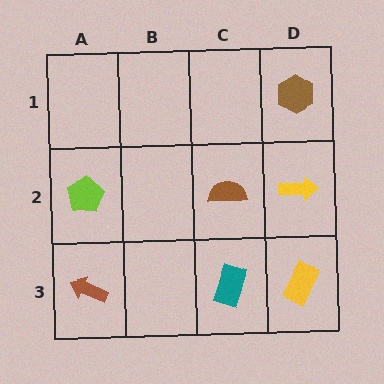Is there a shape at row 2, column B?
No, that cell is empty.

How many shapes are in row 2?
3 shapes.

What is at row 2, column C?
A brown semicircle.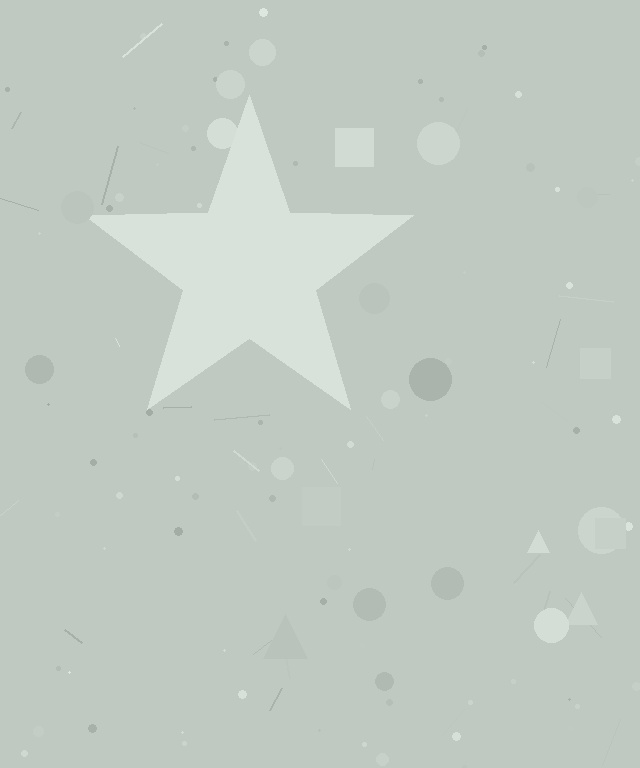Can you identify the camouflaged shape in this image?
The camouflaged shape is a star.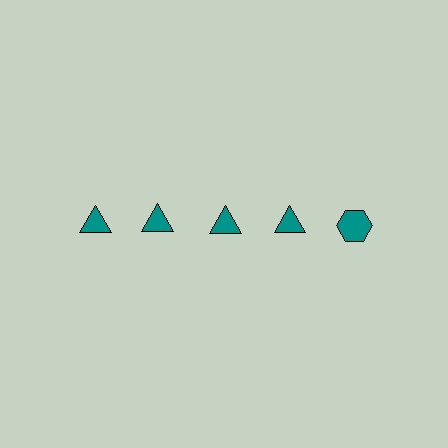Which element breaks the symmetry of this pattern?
The teal hexagon in the top row, rightmost column breaks the symmetry. All other shapes are teal triangles.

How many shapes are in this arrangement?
There are 5 shapes arranged in a grid pattern.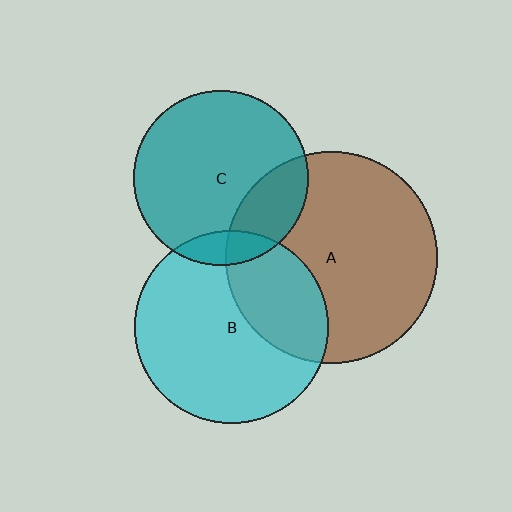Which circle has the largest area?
Circle A (brown).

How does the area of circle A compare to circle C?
Approximately 1.5 times.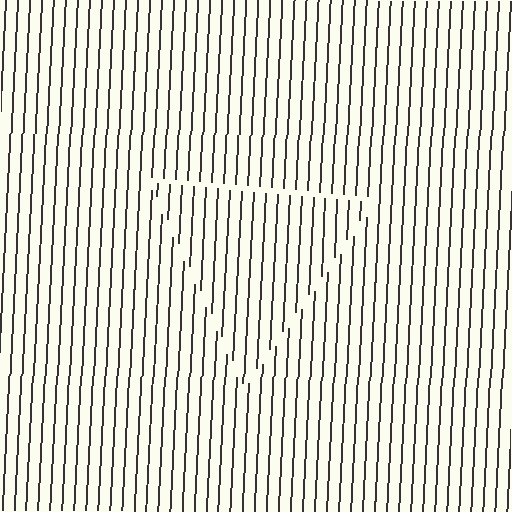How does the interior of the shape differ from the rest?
The interior of the shape contains the same grating, shifted by half a period — the contour is defined by the phase discontinuity where line-ends from the inner and outer gratings abut.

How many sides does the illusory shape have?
3 sides — the line-ends trace a triangle.